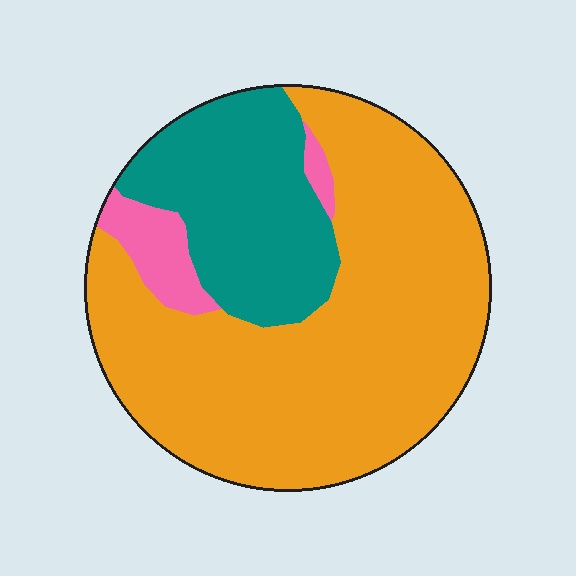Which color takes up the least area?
Pink, at roughly 5%.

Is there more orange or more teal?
Orange.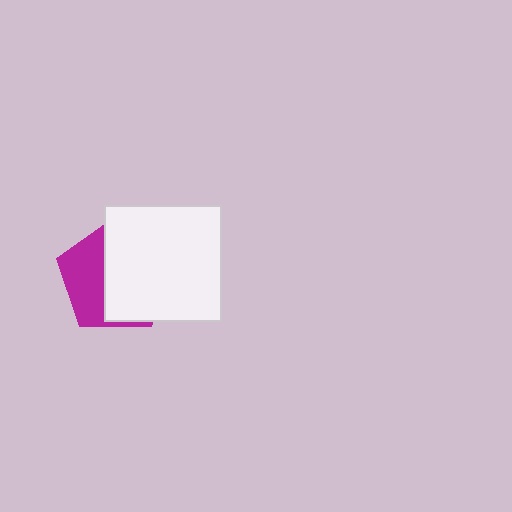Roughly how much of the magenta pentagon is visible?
A small part of it is visible (roughly 39%).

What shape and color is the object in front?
The object in front is a white square.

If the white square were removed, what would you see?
You would see the complete magenta pentagon.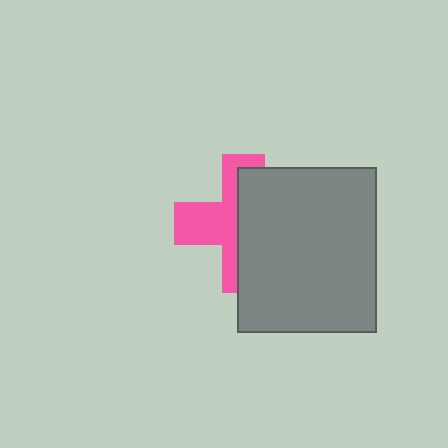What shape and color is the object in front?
The object in front is a gray rectangle.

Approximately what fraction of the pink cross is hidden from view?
Roughly 54% of the pink cross is hidden behind the gray rectangle.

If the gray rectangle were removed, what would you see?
You would see the complete pink cross.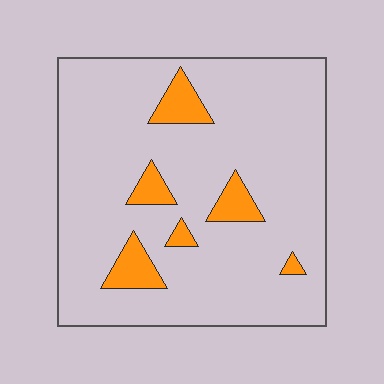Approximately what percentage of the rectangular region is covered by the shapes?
Approximately 10%.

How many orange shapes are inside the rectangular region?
6.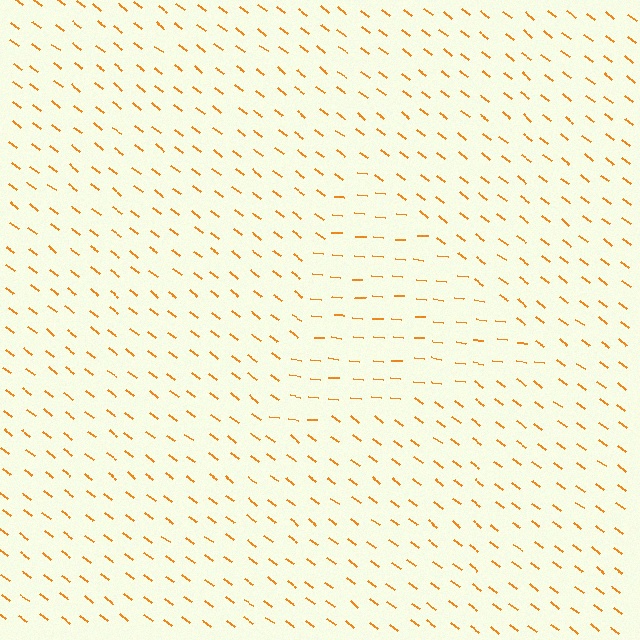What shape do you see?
I see a triangle.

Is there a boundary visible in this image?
Yes, there is a texture boundary formed by a change in line orientation.